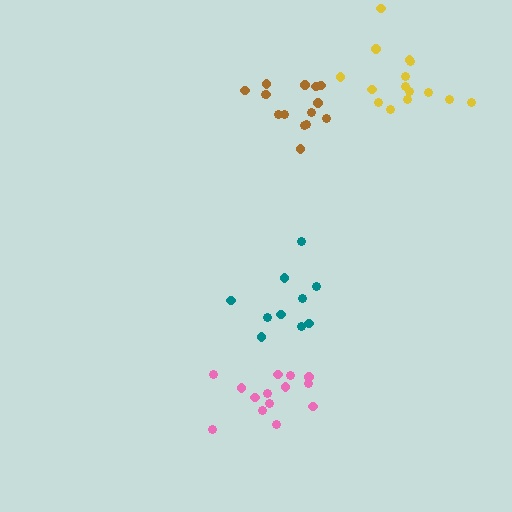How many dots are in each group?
Group 1: 15 dots, Group 2: 10 dots, Group 3: 14 dots, Group 4: 15 dots (54 total).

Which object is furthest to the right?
The yellow cluster is rightmost.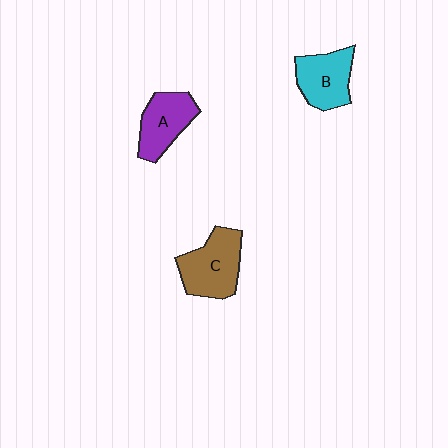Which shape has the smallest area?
Shape A (purple).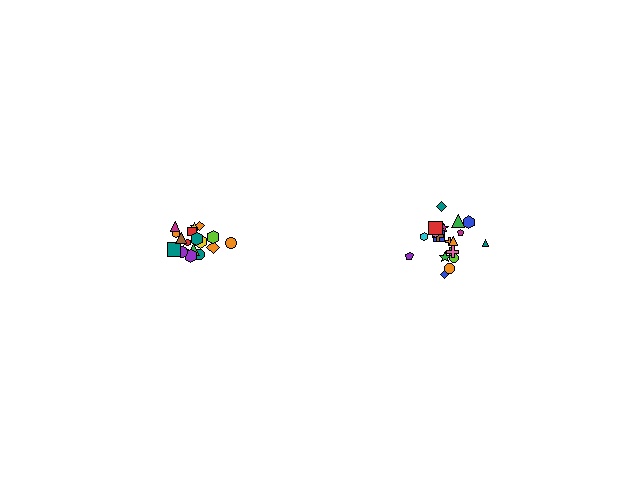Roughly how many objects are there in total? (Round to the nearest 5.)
Roughly 40 objects in total.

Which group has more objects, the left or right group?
The right group.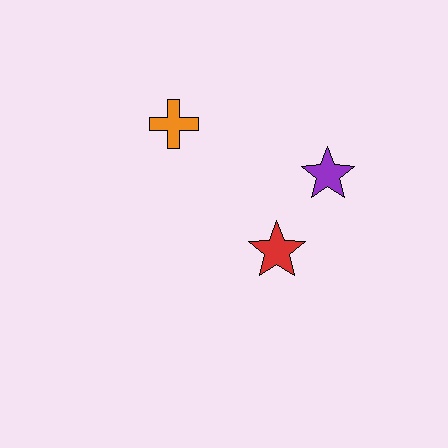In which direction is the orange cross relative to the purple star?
The orange cross is to the left of the purple star.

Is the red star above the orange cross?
No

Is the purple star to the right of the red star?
Yes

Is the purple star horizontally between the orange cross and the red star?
No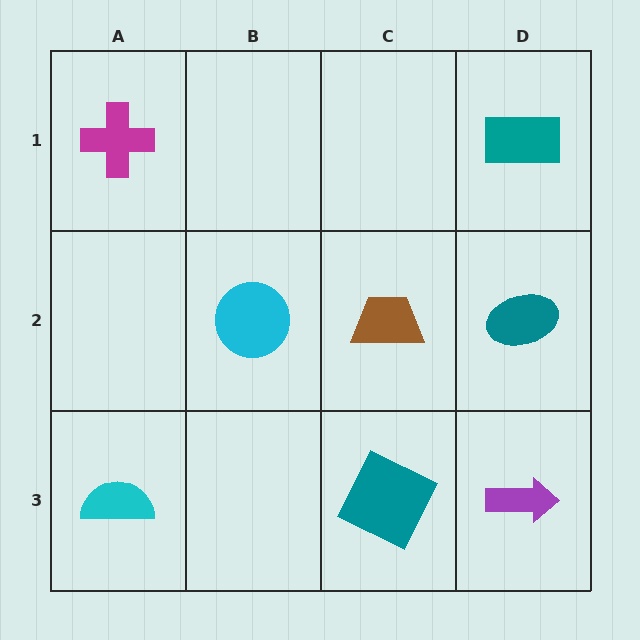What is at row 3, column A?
A cyan semicircle.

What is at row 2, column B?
A cyan circle.